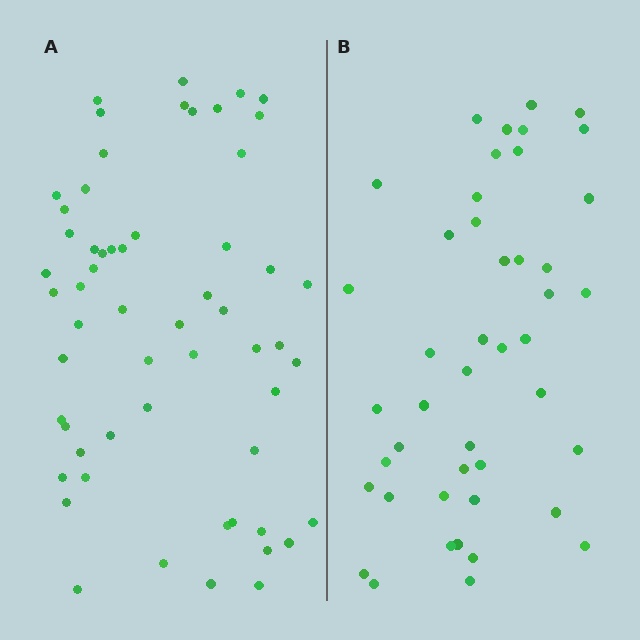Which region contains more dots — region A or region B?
Region A (the left region) has more dots.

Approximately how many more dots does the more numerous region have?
Region A has approximately 15 more dots than region B.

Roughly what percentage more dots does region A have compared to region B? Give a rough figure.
About 30% more.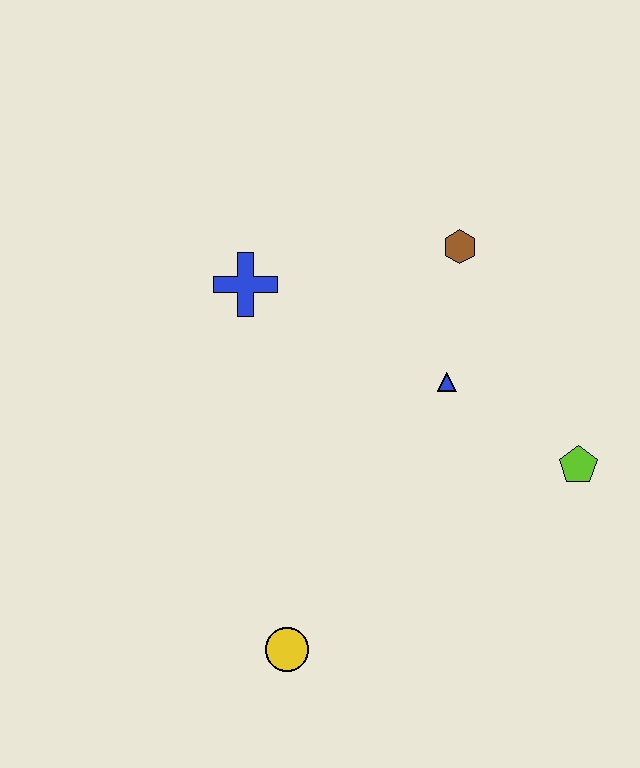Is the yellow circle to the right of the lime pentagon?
No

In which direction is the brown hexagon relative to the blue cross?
The brown hexagon is to the right of the blue cross.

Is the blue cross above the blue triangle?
Yes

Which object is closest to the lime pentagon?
The blue triangle is closest to the lime pentagon.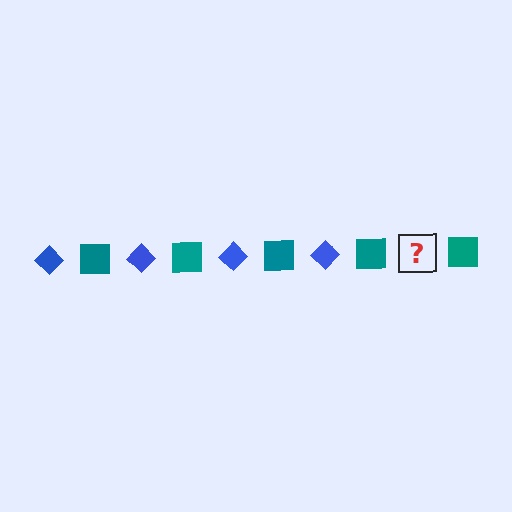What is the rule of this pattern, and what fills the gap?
The rule is that the pattern alternates between blue diamond and teal square. The gap should be filled with a blue diamond.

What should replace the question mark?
The question mark should be replaced with a blue diamond.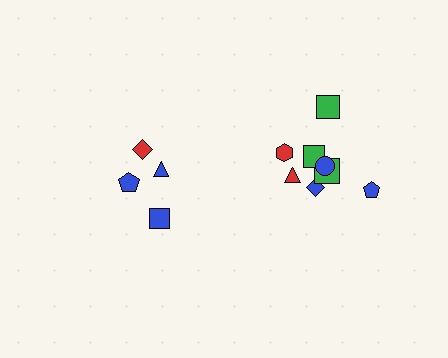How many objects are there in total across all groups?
There are 12 objects.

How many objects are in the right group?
There are 8 objects.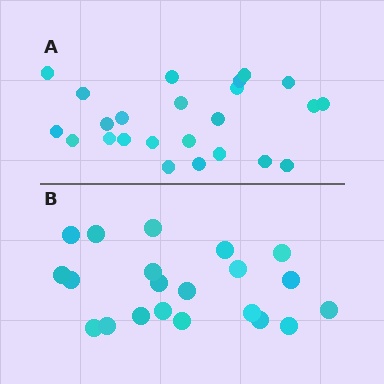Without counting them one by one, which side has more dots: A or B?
Region A (the top region) has more dots.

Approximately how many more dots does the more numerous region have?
Region A has just a few more — roughly 2 or 3 more dots than region B.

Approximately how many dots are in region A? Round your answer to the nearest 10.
About 20 dots. (The exact count is 24, which rounds to 20.)